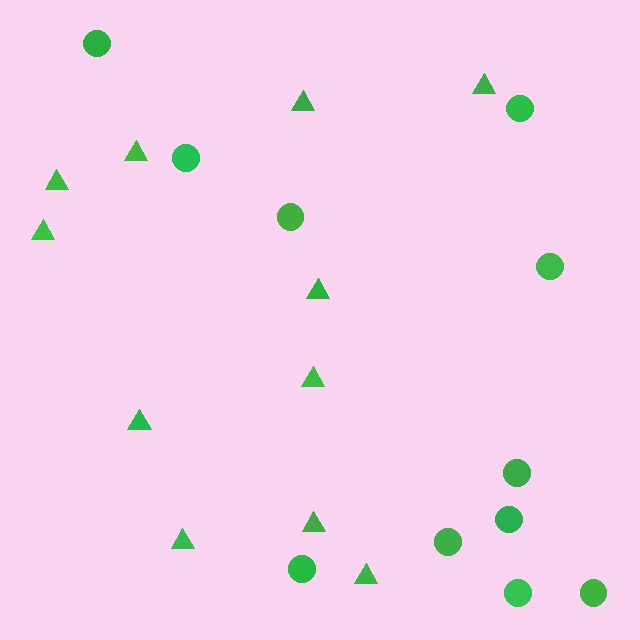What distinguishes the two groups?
There are 2 groups: one group of circles (11) and one group of triangles (11).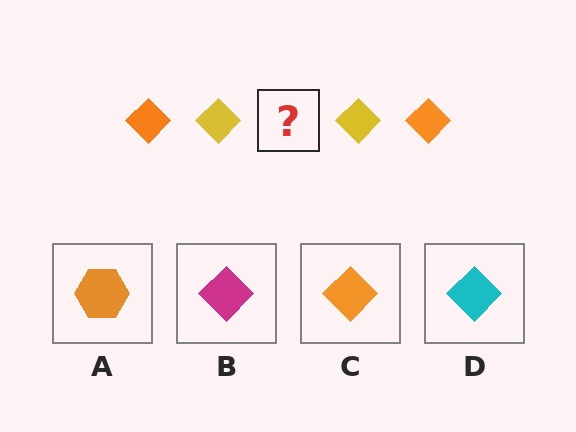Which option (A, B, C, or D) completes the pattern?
C.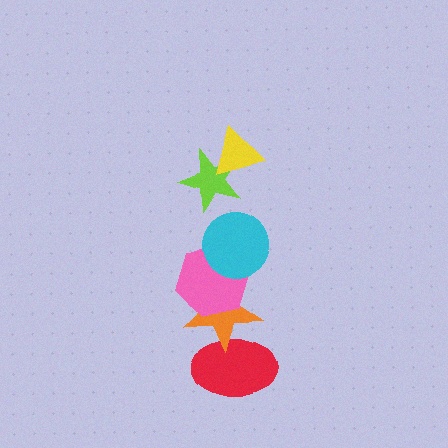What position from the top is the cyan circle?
The cyan circle is 3rd from the top.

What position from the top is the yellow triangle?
The yellow triangle is 1st from the top.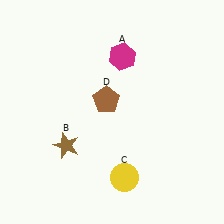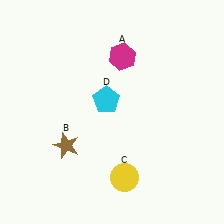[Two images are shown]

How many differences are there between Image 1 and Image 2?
There is 1 difference between the two images.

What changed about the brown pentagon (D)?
In Image 1, D is brown. In Image 2, it changed to cyan.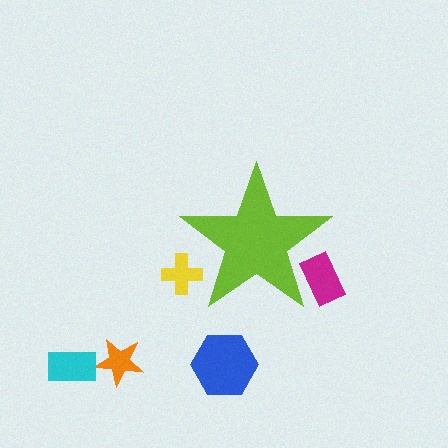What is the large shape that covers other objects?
A lime star.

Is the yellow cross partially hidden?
Yes, the yellow cross is partially hidden behind the lime star.